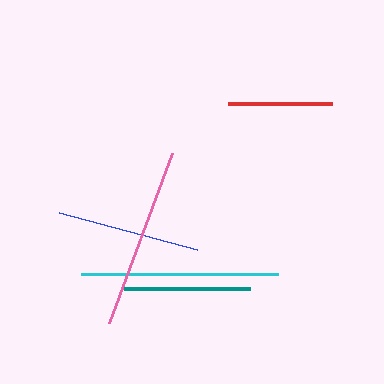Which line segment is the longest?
The cyan line is the longest at approximately 197 pixels.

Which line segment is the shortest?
The red line is the shortest at approximately 104 pixels.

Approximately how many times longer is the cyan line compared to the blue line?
The cyan line is approximately 1.4 times the length of the blue line.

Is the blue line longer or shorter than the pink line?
The pink line is longer than the blue line.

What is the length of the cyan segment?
The cyan segment is approximately 197 pixels long.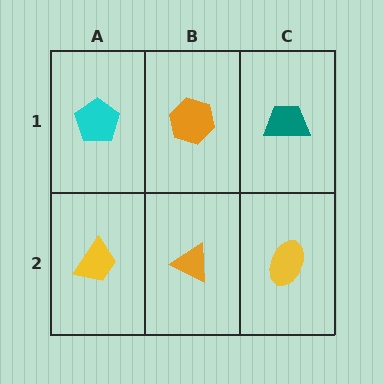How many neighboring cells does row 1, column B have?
3.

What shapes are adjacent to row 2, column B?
An orange hexagon (row 1, column B), a yellow trapezoid (row 2, column A), a yellow ellipse (row 2, column C).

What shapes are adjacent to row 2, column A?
A cyan pentagon (row 1, column A), an orange triangle (row 2, column B).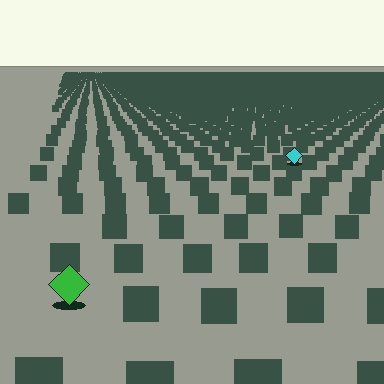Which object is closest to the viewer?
The green diamond is closest. The texture marks near it are larger and more spread out.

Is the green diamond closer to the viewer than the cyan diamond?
Yes. The green diamond is closer — you can tell from the texture gradient: the ground texture is coarser near it.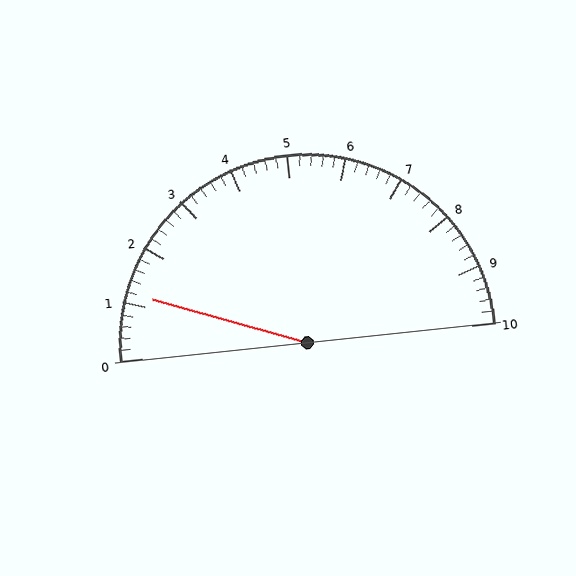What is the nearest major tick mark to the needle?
The nearest major tick mark is 1.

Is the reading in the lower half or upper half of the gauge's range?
The reading is in the lower half of the range (0 to 10).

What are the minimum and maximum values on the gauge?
The gauge ranges from 0 to 10.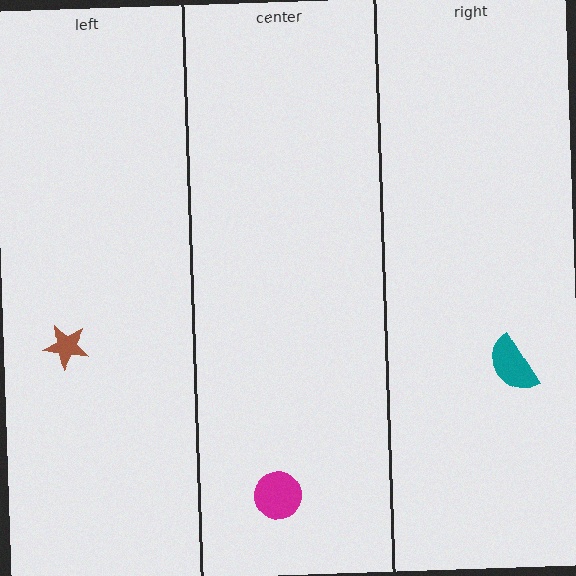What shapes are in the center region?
The magenta circle.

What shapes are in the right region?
The teal semicircle.